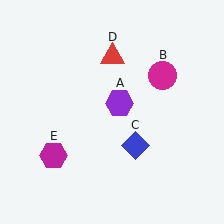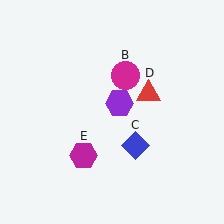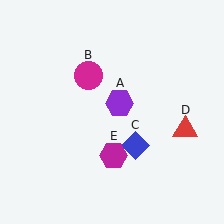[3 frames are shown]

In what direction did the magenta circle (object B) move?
The magenta circle (object B) moved left.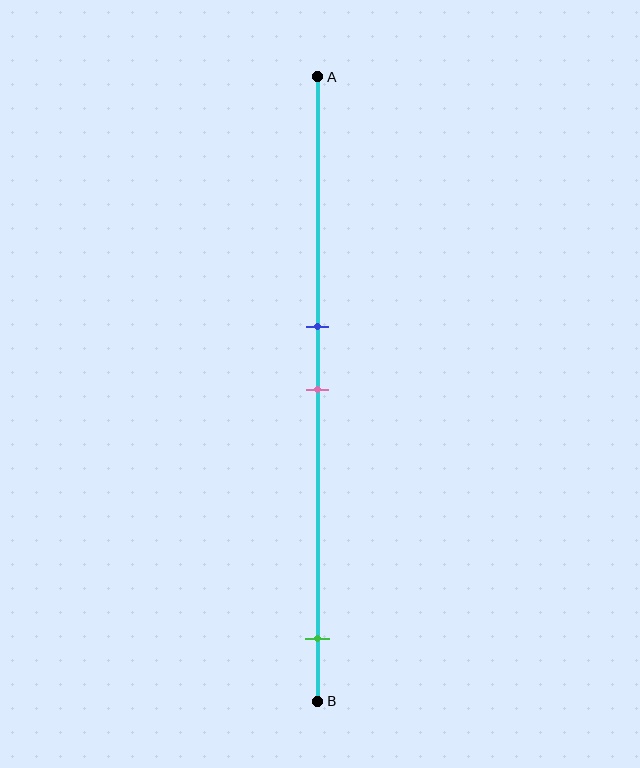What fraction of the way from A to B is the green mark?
The green mark is approximately 90% (0.9) of the way from A to B.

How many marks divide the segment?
There are 3 marks dividing the segment.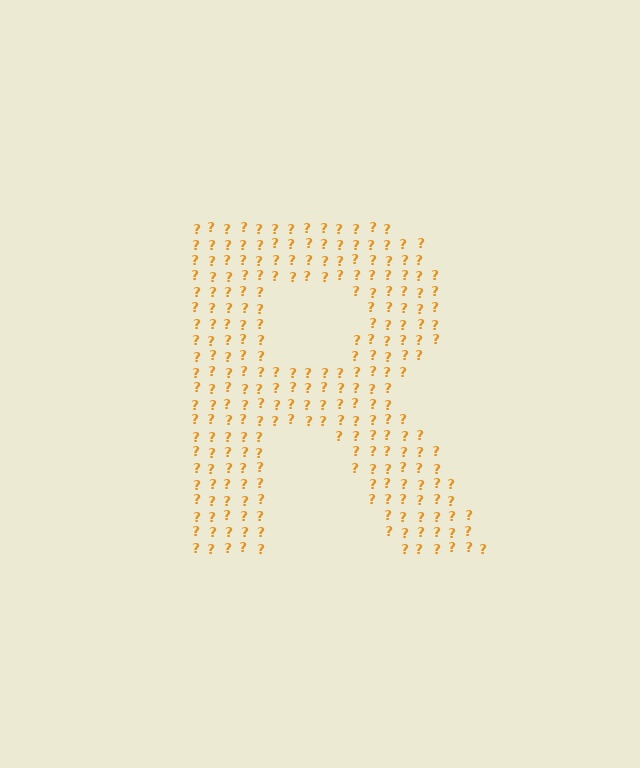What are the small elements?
The small elements are question marks.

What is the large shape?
The large shape is the letter R.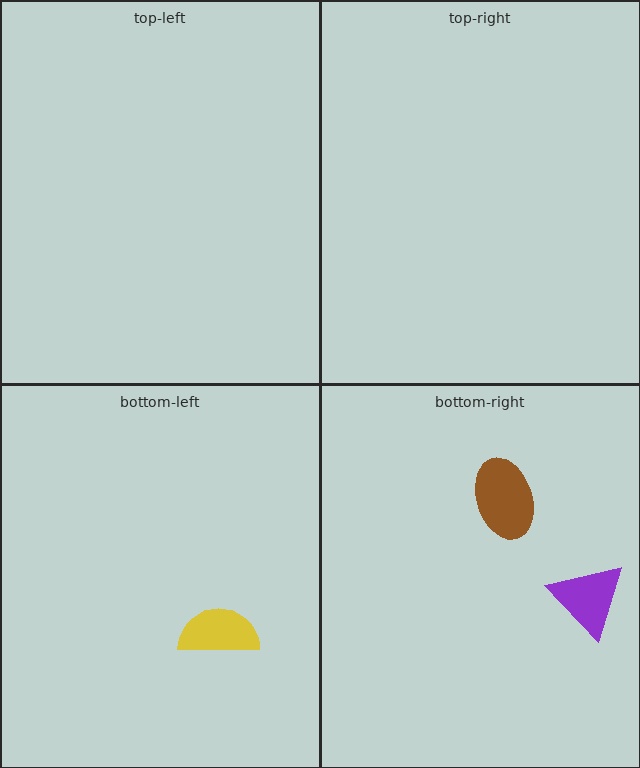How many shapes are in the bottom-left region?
1.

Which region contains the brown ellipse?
The bottom-right region.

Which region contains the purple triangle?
The bottom-right region.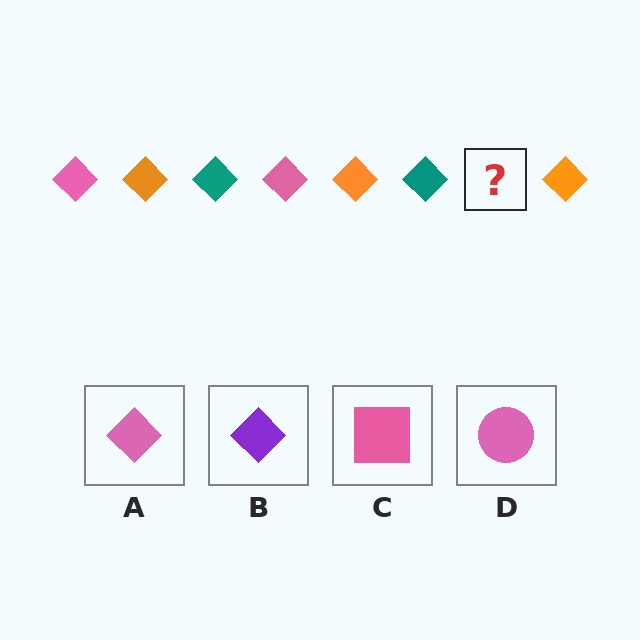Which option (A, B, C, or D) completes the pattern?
A.